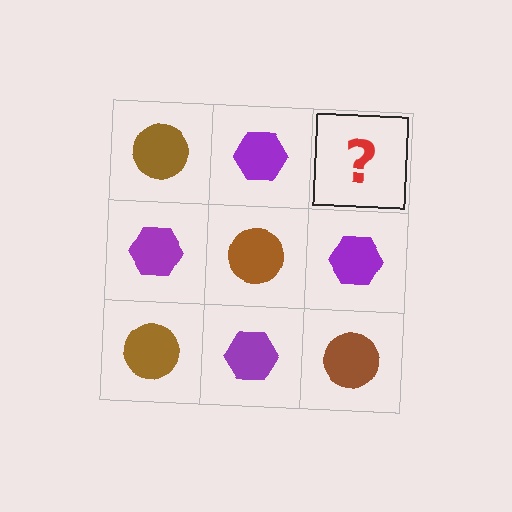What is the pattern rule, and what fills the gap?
The rule is that it alternates brown circle and purple hexagon in a checkerboard pattern. The gap should be filled with a brown circle.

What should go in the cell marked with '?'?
The missing cell should contain a brown circle.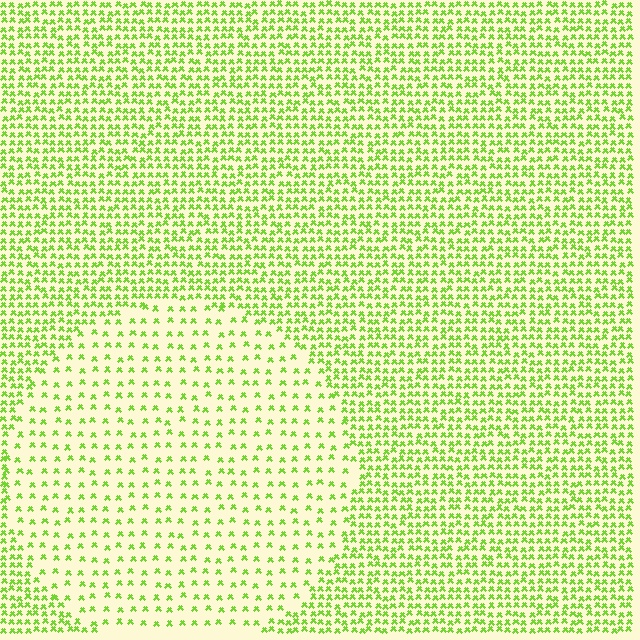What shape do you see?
I see a circle.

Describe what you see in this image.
The image contains small lime elements arranged at two different densities. A circle-shaped region is visible where the elements are less densely packed than the surrounding area.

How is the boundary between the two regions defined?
The boundary is defined by a change in element density (approximately 2.4x ratio). All elements are the same color, size, and shape.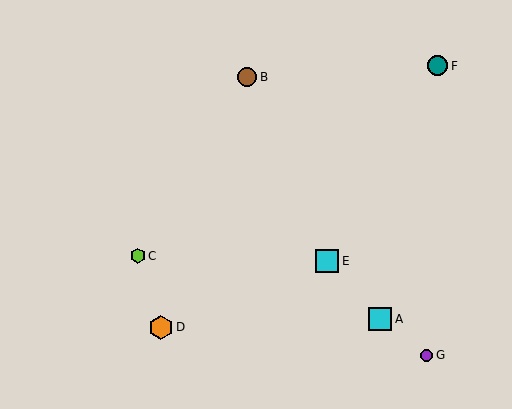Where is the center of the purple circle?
The center of the purple circle is at (427, 355).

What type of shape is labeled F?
Shape F is a teal circle.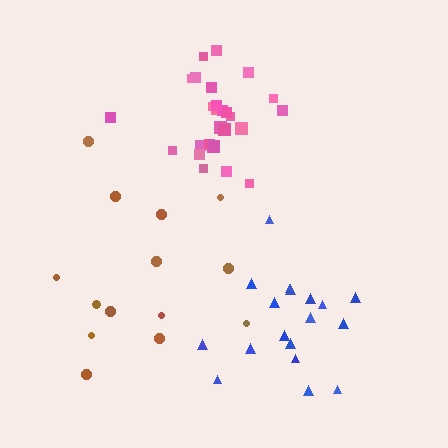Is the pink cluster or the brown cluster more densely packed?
Pink.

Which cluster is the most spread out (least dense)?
Brown.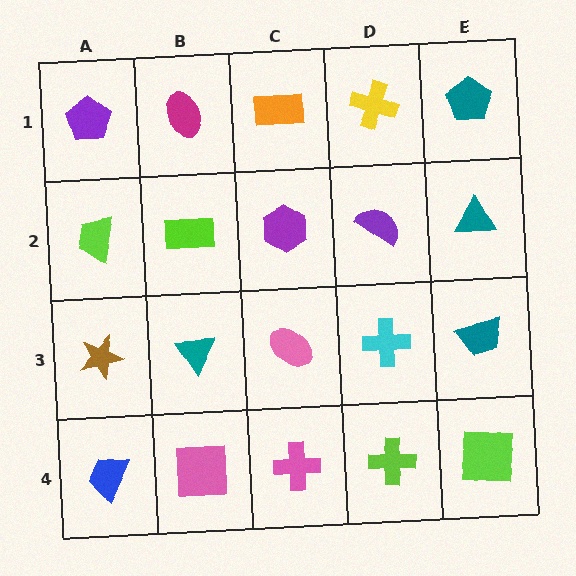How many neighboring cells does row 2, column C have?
4.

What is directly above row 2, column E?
A teal pentagon.